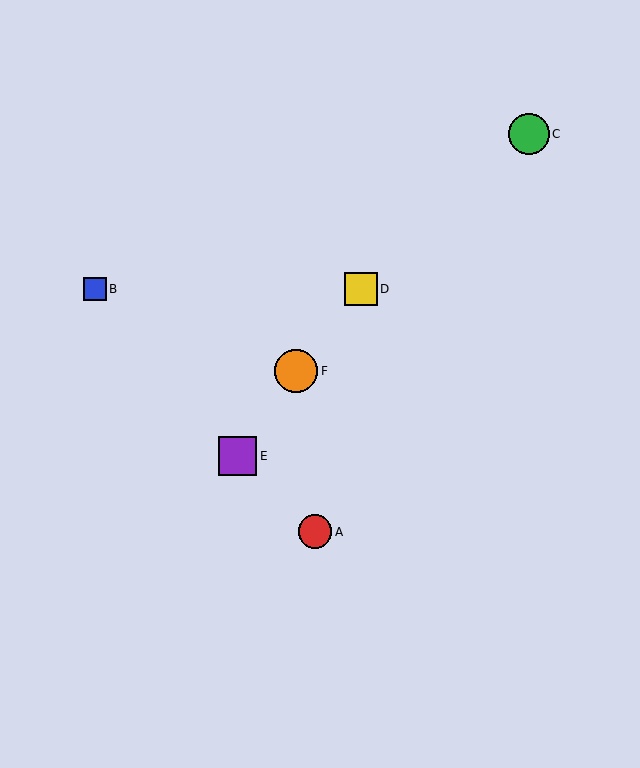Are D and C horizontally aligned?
No, D is at y≈289 and C is at y≈134.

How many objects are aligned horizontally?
2 objects (B, D) are aligned horizontally.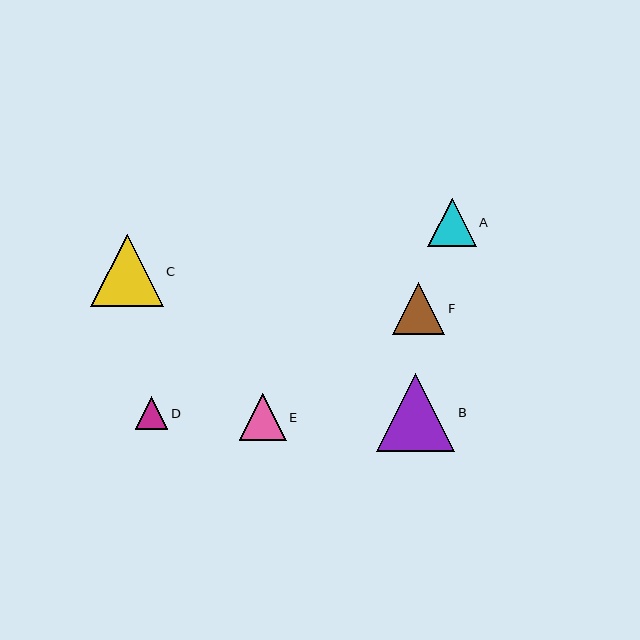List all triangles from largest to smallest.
From largest to smallest: B, C, F, A, E, D.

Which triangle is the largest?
Triangle B is the largest with a size of approximately 78 pixels.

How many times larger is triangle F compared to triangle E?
Triangle F is approximately 1.1 times the size of triangle E.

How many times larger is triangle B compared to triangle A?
Triangle B is approximately 1.6 times the size of triangle A.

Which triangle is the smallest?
Triangle D is the smallest with a size of approximately 33 pixels.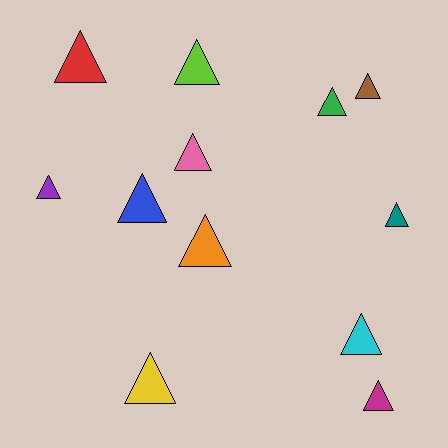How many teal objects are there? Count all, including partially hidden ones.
There is 1 teal object.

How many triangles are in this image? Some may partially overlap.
There are 12 triangles.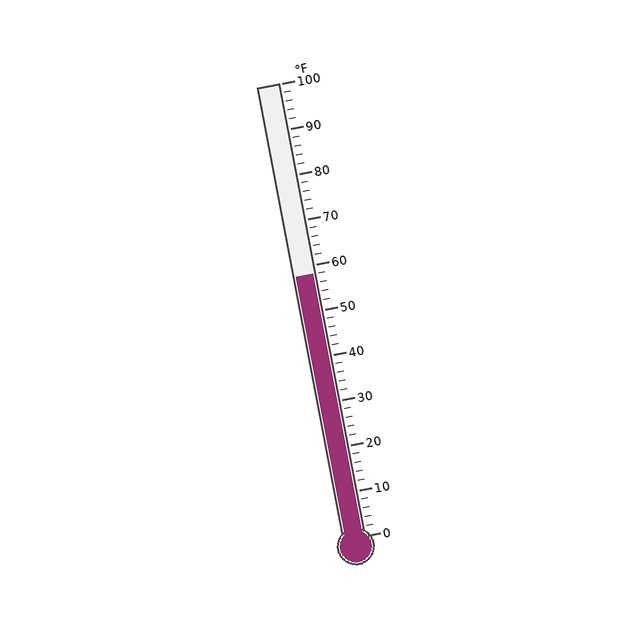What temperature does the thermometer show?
The thermometer shows approximately 58°F.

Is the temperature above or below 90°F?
The temperature is below 90°F.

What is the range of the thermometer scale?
The thermometer scale ranges from 0°F to 100°F.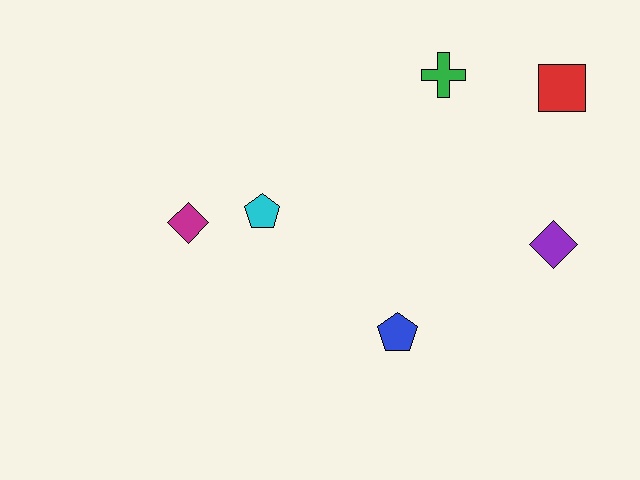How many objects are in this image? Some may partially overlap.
There are 6 objects.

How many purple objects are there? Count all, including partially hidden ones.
There is 1 purple object.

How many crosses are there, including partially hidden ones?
There is 1 cross.